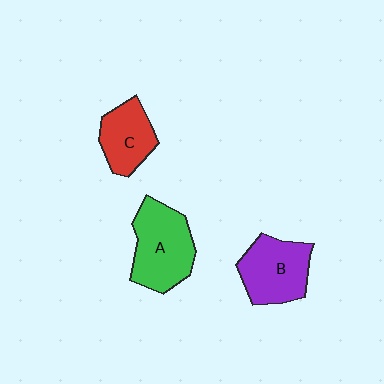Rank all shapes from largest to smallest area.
From largest to smallest: A (green), B (purple), C (red).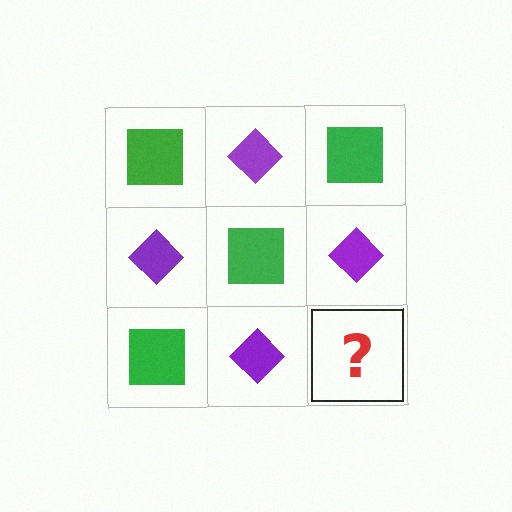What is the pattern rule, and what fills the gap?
The rule is that it alternates green square and purple diamond in a checkerboard pattern. The gap should be filled with a green square.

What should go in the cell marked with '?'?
The missing cell should contain a green square.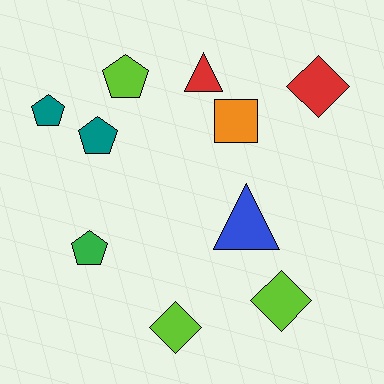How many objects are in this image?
There are 10 objects.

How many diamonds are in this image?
There are 3 diamonds.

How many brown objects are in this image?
There are no brown objects.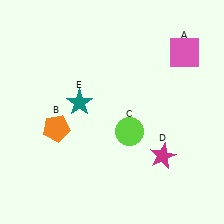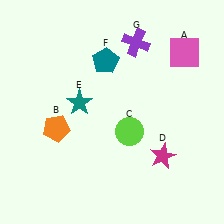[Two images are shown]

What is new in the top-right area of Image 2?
A purple cross (G) was added in the top-right area of Image 2.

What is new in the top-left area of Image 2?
A teal pentagon (F) was added in the top-left area of Image 2.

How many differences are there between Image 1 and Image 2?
There are 2 differences between the two images.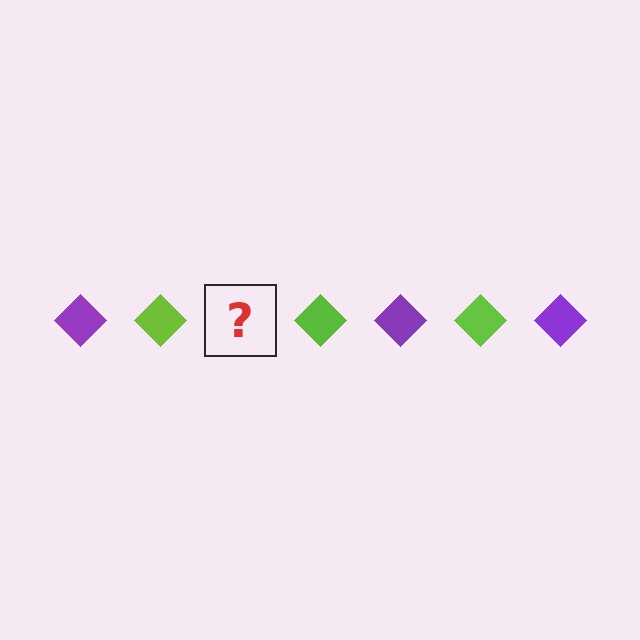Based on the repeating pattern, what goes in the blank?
The blank should be a purple diamond.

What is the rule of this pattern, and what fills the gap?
The rule is that the pattern cycles through purple, lime diamonds. The gap should be filled with a purple diamond.